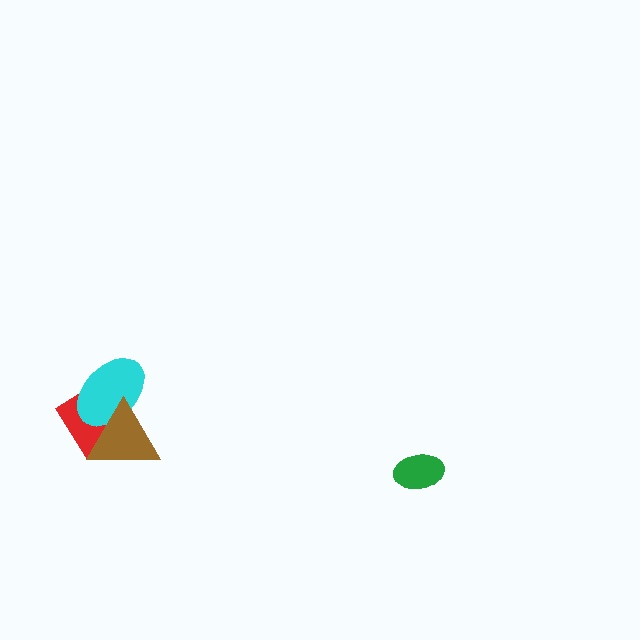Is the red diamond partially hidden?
Yes, it is partially covered by another shape.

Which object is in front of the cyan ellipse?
The brown triangle is in front of the cyan ellipse.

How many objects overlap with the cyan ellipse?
2 objects overlap with the cyan ellipse.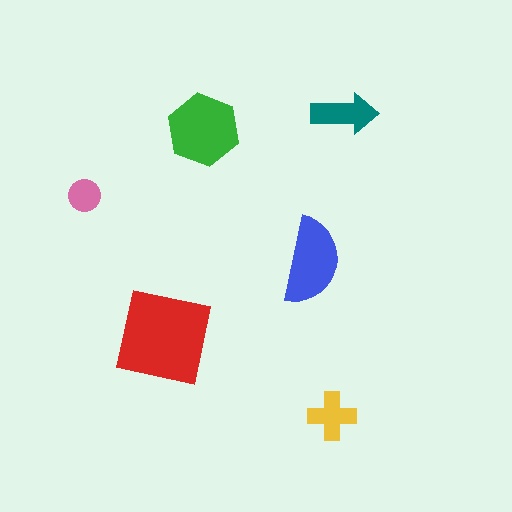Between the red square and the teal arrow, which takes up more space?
The red square.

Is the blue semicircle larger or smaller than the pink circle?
Larger.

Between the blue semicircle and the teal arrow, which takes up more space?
The blue semicircle.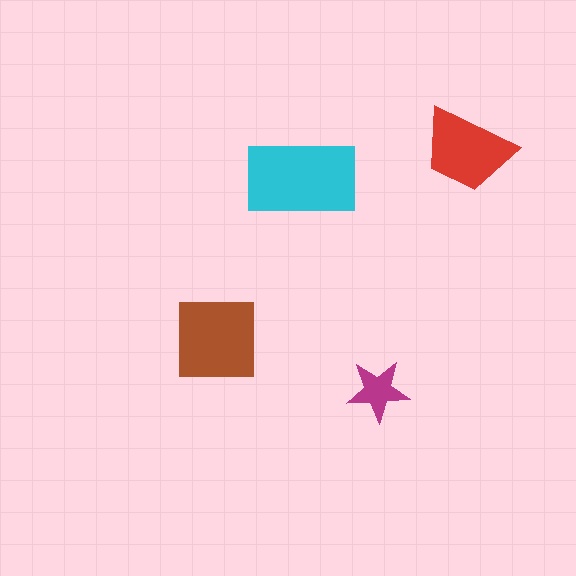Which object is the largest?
The cyan rectangle.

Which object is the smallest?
The magenta star.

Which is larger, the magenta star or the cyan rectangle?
The cyan rectangle.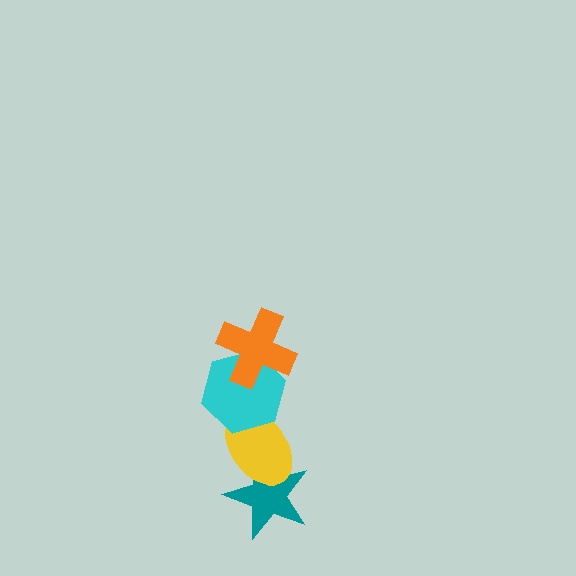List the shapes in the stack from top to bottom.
From top to bottom: the orange cross, the cyan hexagon, the yellow ellipse, the teal star.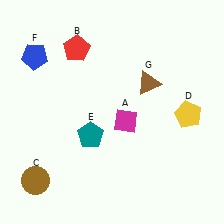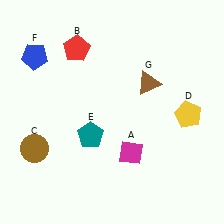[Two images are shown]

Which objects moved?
The objects that moved are: the magenta diamond (A), the brown circle (C).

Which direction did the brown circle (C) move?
The brown circle (C) moved up.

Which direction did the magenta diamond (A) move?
The magenta diamond (A) moved down.